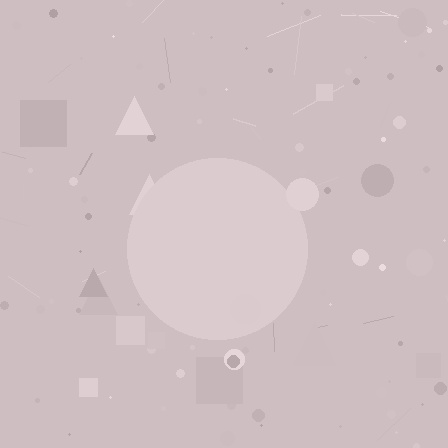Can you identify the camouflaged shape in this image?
The camouflaged shape is a circle.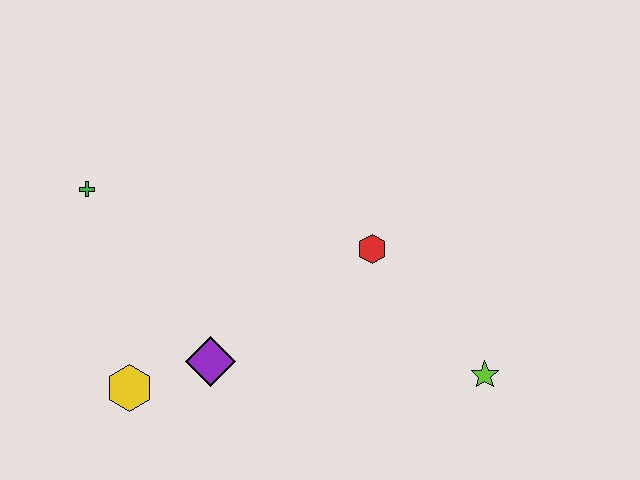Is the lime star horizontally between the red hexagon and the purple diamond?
No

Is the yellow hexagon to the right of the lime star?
No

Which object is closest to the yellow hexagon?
The purple diamond is closest to the yellow hexagon.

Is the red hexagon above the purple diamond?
Yes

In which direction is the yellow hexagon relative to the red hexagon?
The yellow hexagon is to the left of the red hexagon.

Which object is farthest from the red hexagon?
The green cross is farthest from the red hexagon.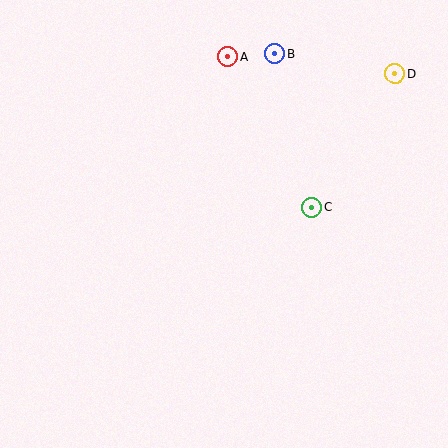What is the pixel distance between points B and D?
The distance between B and D is 122 pixels.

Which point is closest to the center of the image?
Point C at (312, 207) is closest to the center.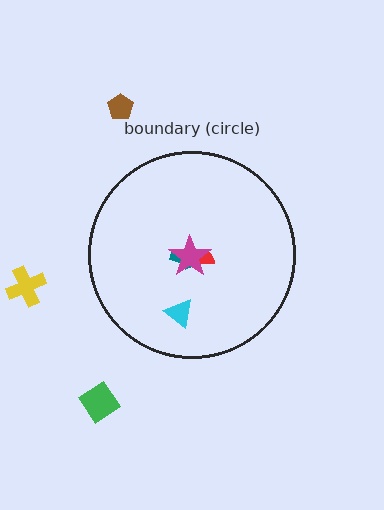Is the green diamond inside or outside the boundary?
Outside.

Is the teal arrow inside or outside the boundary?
Inside.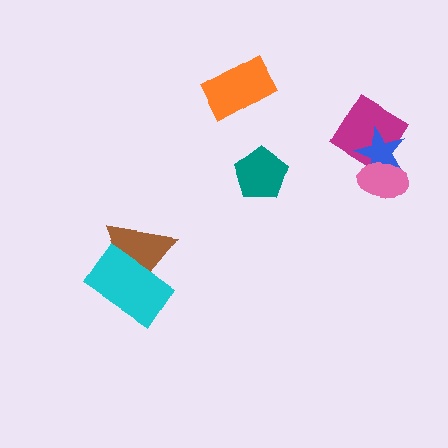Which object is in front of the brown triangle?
The cyan rectangle is in front of the brown triangle.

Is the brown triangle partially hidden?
Yes, it is partially covered by another shape.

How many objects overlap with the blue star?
2 objects overlap with the blue star.